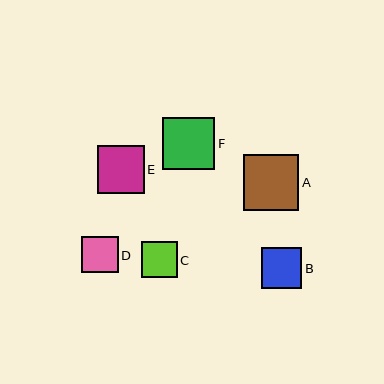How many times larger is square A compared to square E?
Square A is approximately 1.2 times the size of square E.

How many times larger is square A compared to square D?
Square A is approximately 1.5 times the size of square D.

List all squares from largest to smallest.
From largest to smallest: A, F, E, B, D, C.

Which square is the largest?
Square A is the largest with a size of approximately 56 pixels.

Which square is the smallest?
Square C is the smallest with a size of approximately 36 pixels.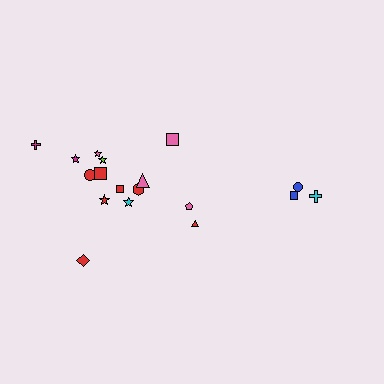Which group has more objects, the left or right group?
The left group.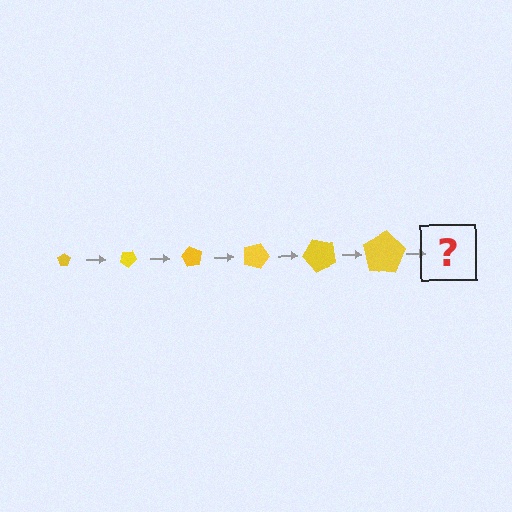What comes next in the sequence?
The next element should be a pentagon, larger than the previous one and rotated 180 degrees from the start.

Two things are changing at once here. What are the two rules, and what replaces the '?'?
The two rules are that the pentagon grows larger each step and it rotates 30 degrees each step. The '?' should be a pentagon, larger than the previous one and rotated 180 degrees from the start.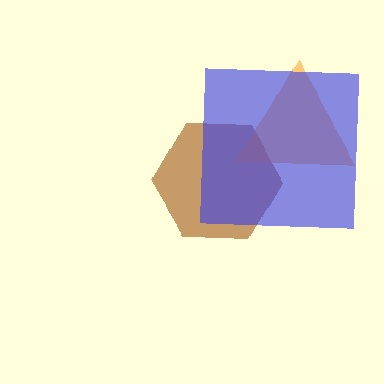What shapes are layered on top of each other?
The layered shapes are: a brown hexagon, an orange triangle, a blue square.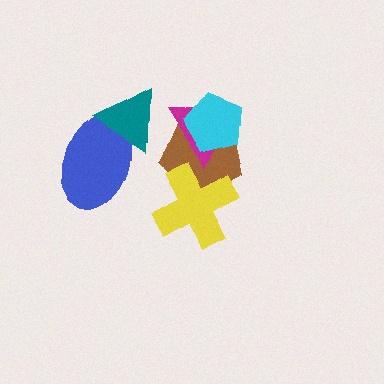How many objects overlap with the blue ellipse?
1 object overlaps with the blue ellipse.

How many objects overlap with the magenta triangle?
2 objects overlap with the magenta triangle.